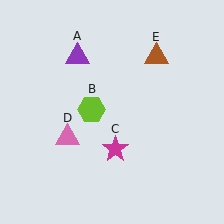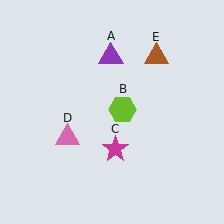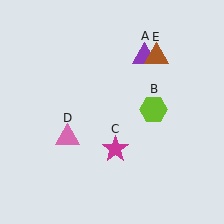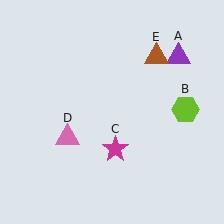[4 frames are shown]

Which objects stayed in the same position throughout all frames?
Magenta star (object C) and pink triangle (object D) and brown triangle (object E) remained stationary.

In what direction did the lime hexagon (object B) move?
The lime hexagon (object B) moved right.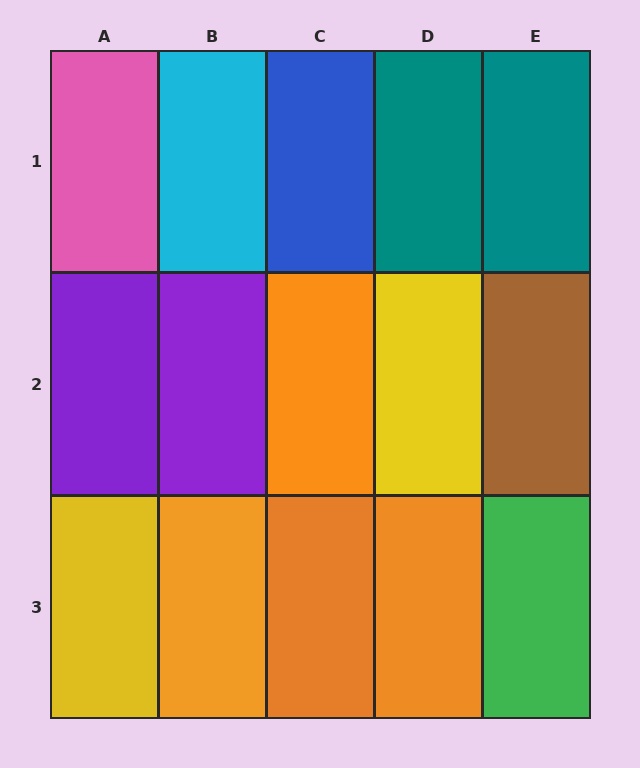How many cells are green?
1 cell is green.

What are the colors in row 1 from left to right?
Pink, cyan, blue, teal, teal.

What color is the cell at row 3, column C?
Orange.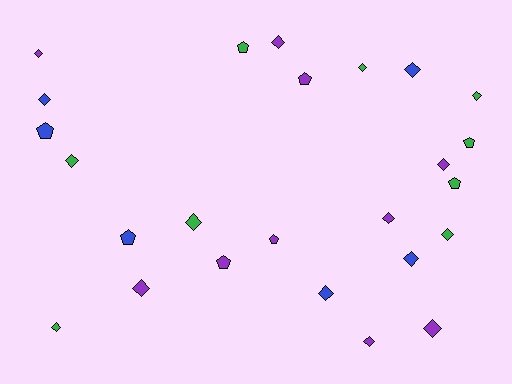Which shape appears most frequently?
Diamond, with 17 objects.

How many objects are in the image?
There are 25 objects.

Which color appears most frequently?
Purple, with 10 objects.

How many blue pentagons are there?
There are 2 blue pentagons.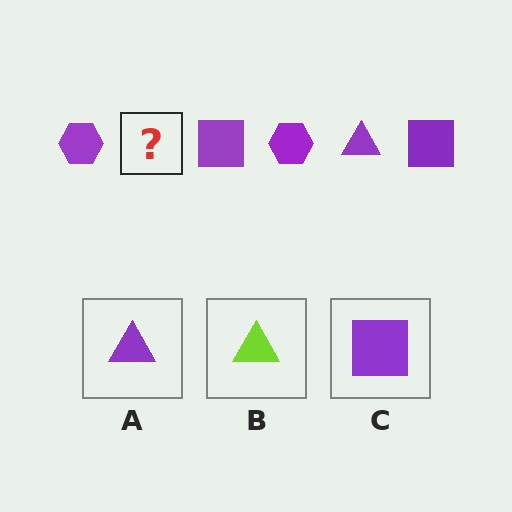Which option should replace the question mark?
Option A.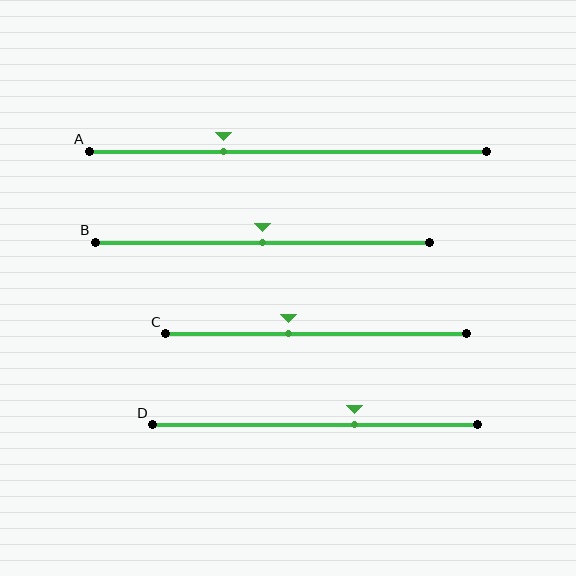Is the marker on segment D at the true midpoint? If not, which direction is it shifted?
No, the marker on segment D is shifted to the right by about 12% of the segment length.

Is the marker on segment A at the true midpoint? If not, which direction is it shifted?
No, the marker on segment A is shifted to the left by about 16% of the segment length.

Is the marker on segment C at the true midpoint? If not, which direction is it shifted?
No, the marker on segment C is shifted to the left by about 9% of the segment length.